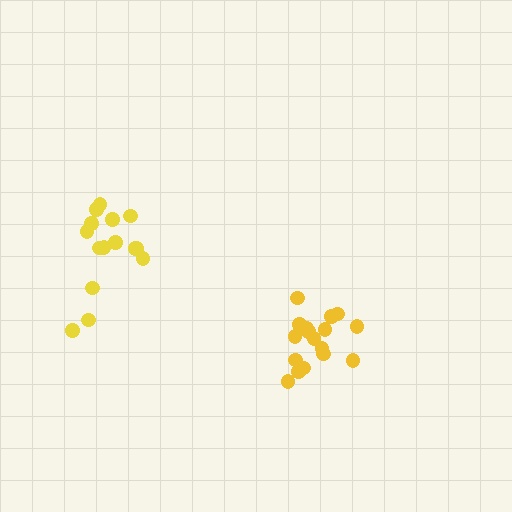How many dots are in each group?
Group 1: 15 dots, Group 2: 17 dots (32 total).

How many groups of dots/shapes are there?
There are 2 groups.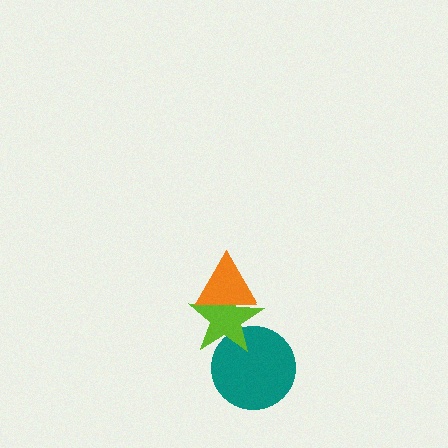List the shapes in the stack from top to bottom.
From top to bottom: the orange triangle, the lime star, the teal circle.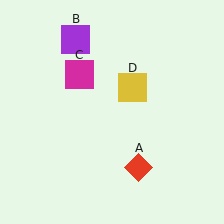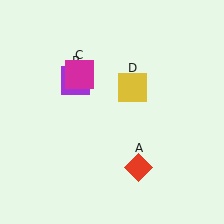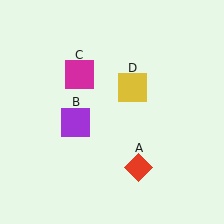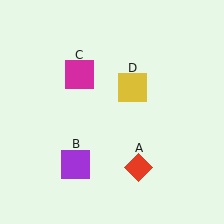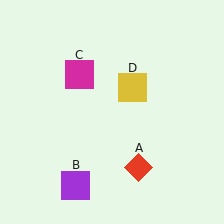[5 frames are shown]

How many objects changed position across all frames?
1 object changed position: purple square (object B).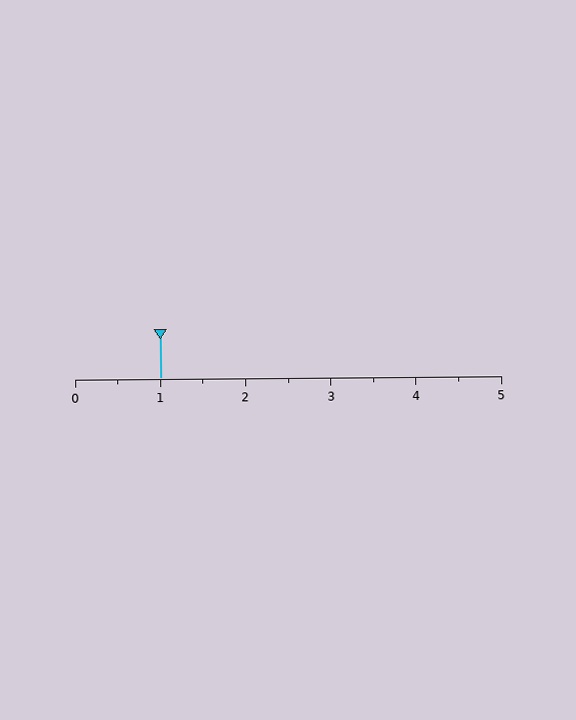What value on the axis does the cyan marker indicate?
The marker indicates approximately 1.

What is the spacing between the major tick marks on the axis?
The major ticks are spaced 1 apart.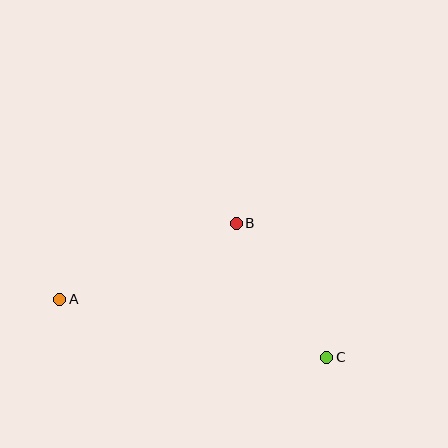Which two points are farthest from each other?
Points A and C are farthest from each other.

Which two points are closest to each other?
Points B and C are closest to each other.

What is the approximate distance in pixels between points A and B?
The distance between A and B is approximately 192 pixels.